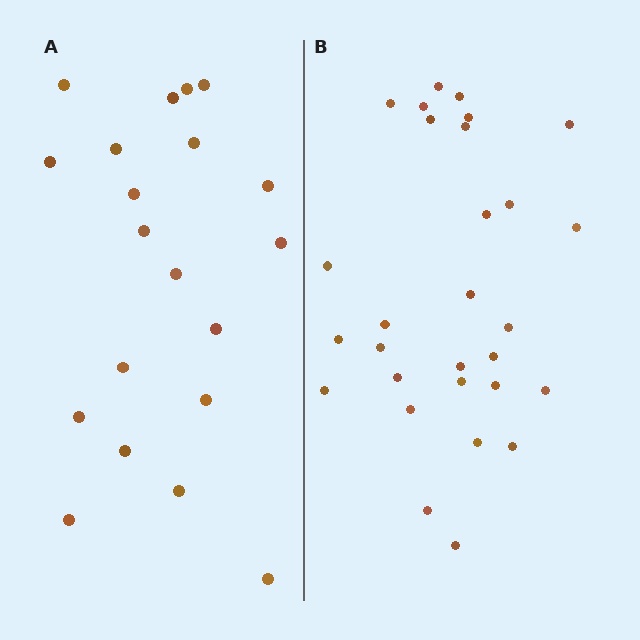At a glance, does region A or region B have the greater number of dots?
Region B (the right region) has more dots.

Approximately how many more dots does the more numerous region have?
Region B has roughly 8 or so more dots than region A.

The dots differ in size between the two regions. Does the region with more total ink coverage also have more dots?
No. Region A has more total ink coverage because its dots are larger, but region B actually contains more individual dots. Total area can be misleading — the number of items is what matters here.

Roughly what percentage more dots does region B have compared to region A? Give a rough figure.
About 45% more.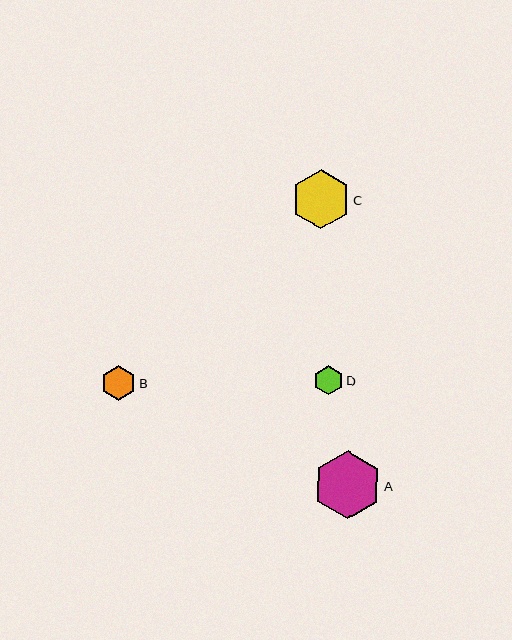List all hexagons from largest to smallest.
From largest to smallest: A, C, B, D.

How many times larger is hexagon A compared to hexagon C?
Hexagon A is approximately 1.2 times the size of hexagon C.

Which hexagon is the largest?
Hexagon A is the largest with a size of approximately 68 pixels.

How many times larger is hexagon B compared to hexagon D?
Hexagon B is approximately 1.2 times the size of hexagon D.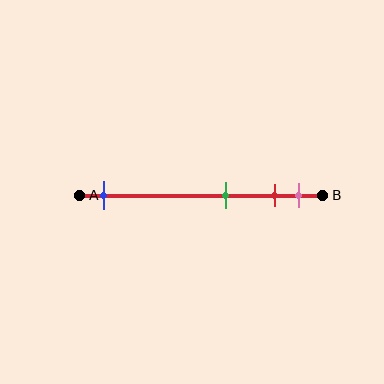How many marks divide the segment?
There are 4 marks dividing the segment.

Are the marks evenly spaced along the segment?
No, the marks are not evenly spaced.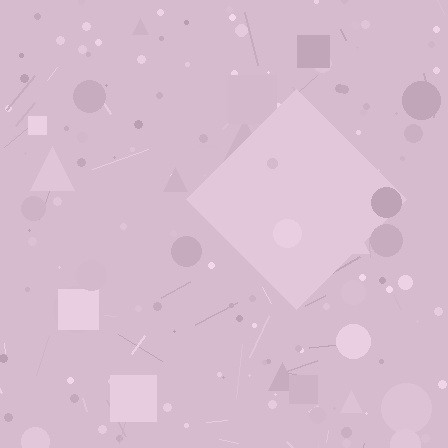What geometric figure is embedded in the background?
A diamond is embedded in the background.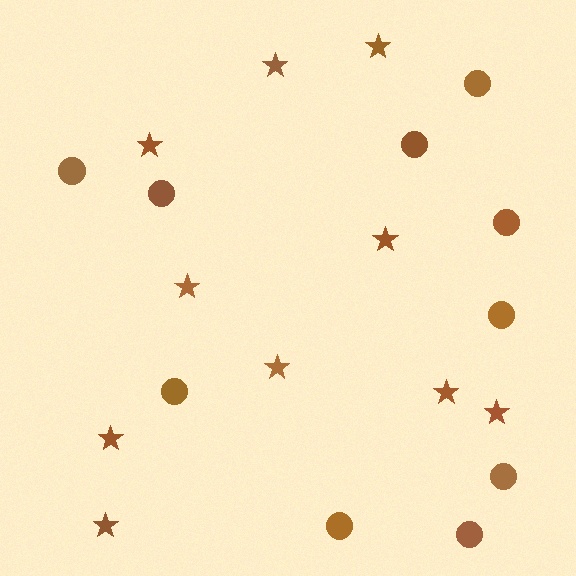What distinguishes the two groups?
There are 2 groups: one group of stars (10) and one group of circles (10).